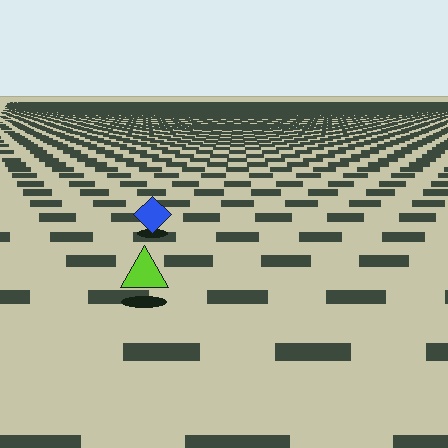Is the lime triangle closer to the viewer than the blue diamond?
Yes. The lime triangle is closer — you can tell from the texture gradient: the ground texture is coarser near it.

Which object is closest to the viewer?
The lime triangle is closest. The texture marks near it are larger and more spread out.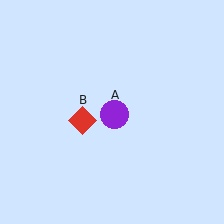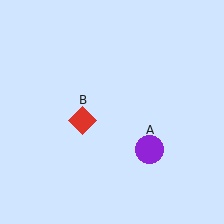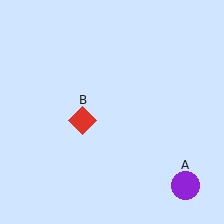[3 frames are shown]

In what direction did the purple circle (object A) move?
The purple circle (object A) moved down and to the right.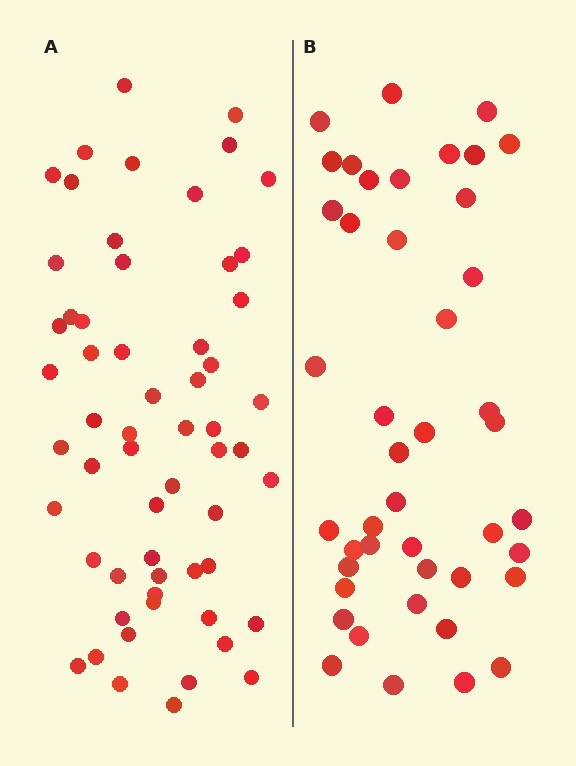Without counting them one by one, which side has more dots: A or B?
Region A (the left region) has more dots.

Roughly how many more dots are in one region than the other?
Region A has approximately 15 more dots than region B.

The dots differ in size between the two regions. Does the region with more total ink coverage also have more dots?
No. Region B has more total ink coverage because its dots are larger, but region A actually contains more individual dots. Total area can be misleading — the number of items is what matters here.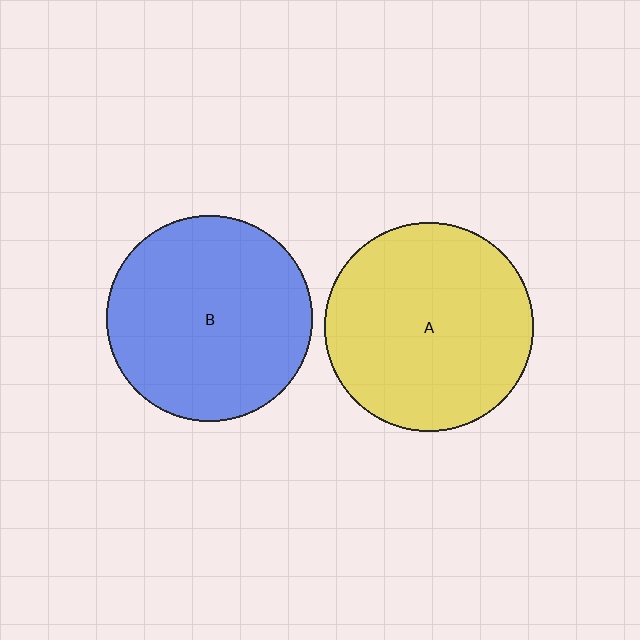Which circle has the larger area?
Circle A (yellow).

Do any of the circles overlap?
No, none of the circles overlap.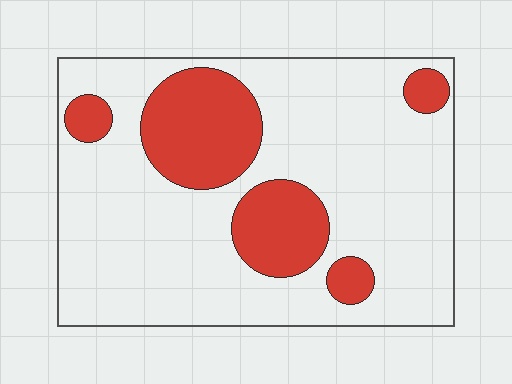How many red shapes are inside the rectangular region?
5.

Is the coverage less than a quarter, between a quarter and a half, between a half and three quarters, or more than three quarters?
Less than a quarter.